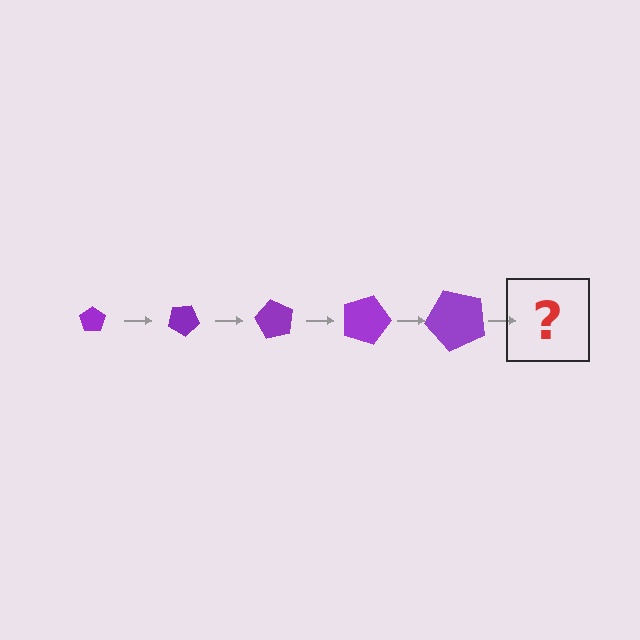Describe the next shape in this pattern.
It should be a pentagon, larger than the previous one and rotated 150 degrees from the start.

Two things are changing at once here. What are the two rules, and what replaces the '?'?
The two rules are that the pentagon grows larger each step and it rotates 30 degrees each step. The '?' should be a pentagon, larger than the previous one and rotated 150 degrees from the start.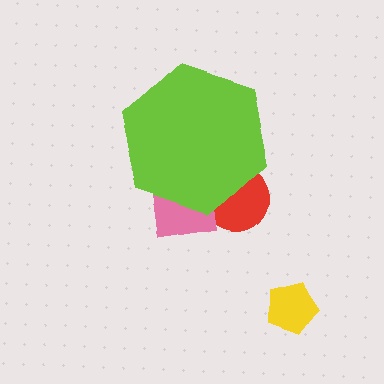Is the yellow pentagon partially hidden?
No, the yellow pentagon is fully visible.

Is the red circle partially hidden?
Yes, the red circle is partially hidden behind the lime hexagon.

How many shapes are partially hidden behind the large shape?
2 shapes are partially hidden.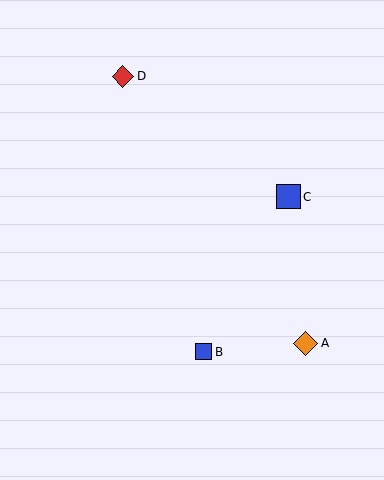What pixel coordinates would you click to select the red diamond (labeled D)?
Click at (123, 76) to select the red diamond D.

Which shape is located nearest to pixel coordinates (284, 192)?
The blue square (labeled C) at (288, 197) is nearest to that location.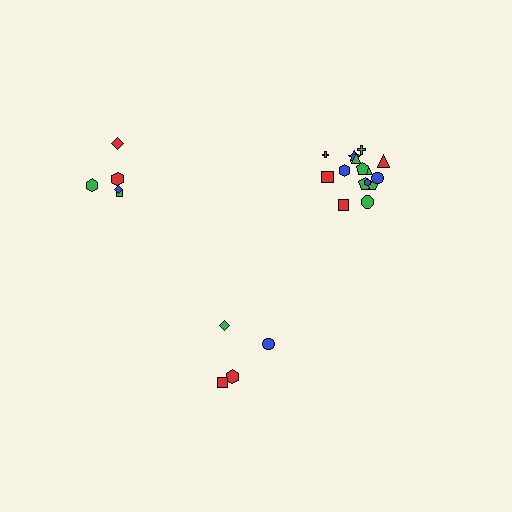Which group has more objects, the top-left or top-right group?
The top-right group.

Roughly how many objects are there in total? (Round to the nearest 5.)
Roughly 25 objects in total.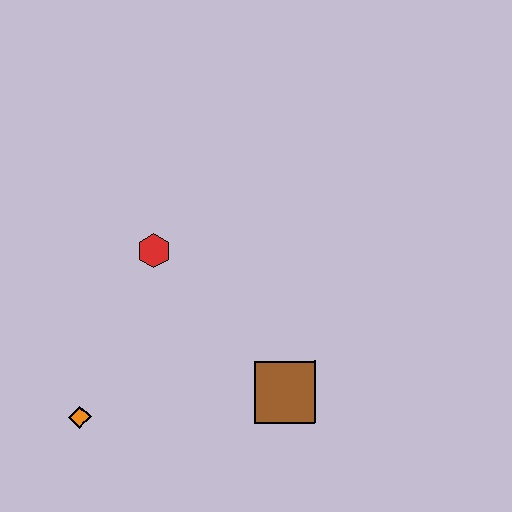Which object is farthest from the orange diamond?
The brown square is farthest from the orange diamond.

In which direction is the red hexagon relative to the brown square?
The red hexagon is above the brown square.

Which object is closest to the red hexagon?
The orange diamond is closest to the red hexagon.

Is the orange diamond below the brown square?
Yes